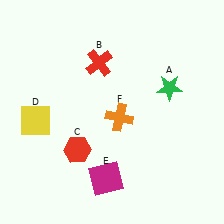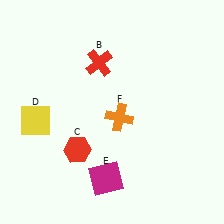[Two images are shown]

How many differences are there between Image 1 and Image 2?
There is 1 difference between the two images.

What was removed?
The green star (A) was removed in Image 2.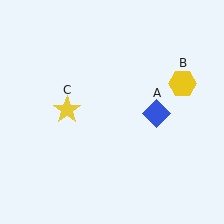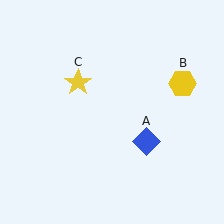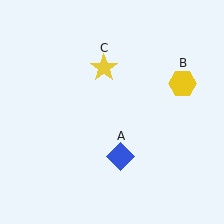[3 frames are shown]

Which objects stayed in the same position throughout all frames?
Yellow hexagon (object B) remained stationary.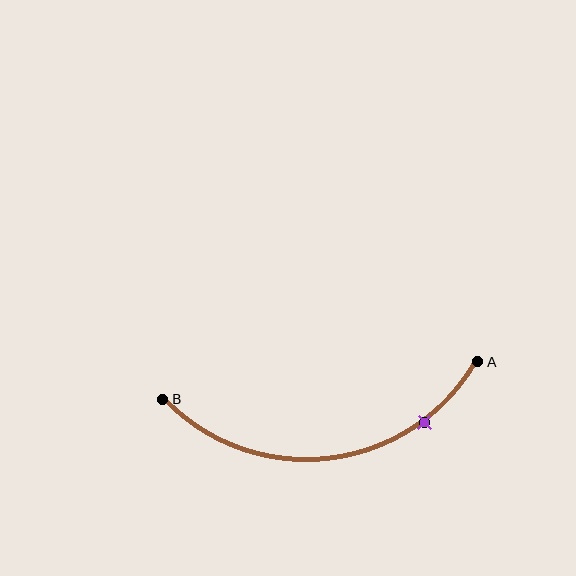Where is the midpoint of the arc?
The arc midpoint is the point on the curve farthest from the straight line joining A and B. It sits below that line.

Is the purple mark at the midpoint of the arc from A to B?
No. The purple mark lies on the arc but is closer to endpoint A. The arc midpoint would be at the point on the curve equidistant along the arc from both A and B.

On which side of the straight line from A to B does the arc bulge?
The arc bulges below the straight line connecting A and B.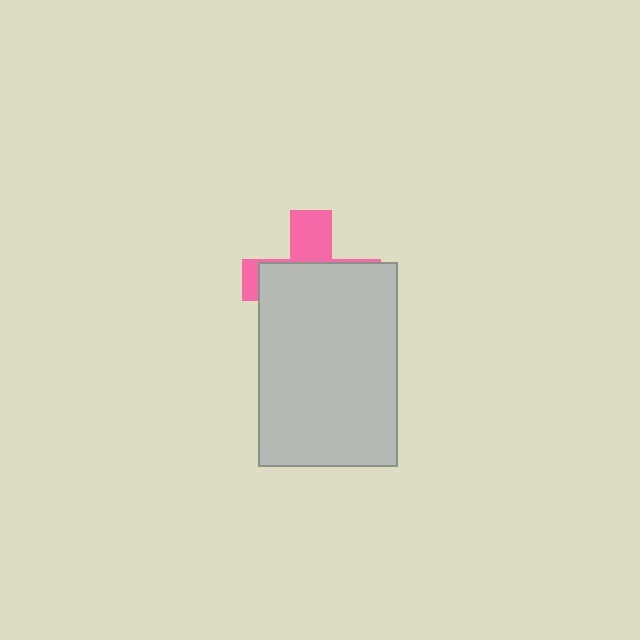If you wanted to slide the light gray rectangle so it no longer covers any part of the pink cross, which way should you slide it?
Slide it down — that is the most direct way to separate the two shapes.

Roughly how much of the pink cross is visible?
A small part of it is visible (roughly 30%).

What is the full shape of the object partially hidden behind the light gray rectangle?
The partially hidden object is a pink cross.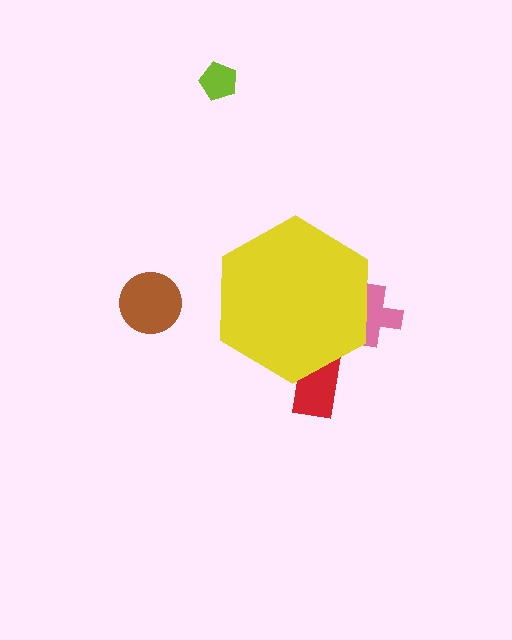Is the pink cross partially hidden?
Yes, the pink cross is partially hidden behind the yellow hexagon.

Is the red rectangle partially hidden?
Yes, the red rectangle is partially hidden behind the yellow hexagon.